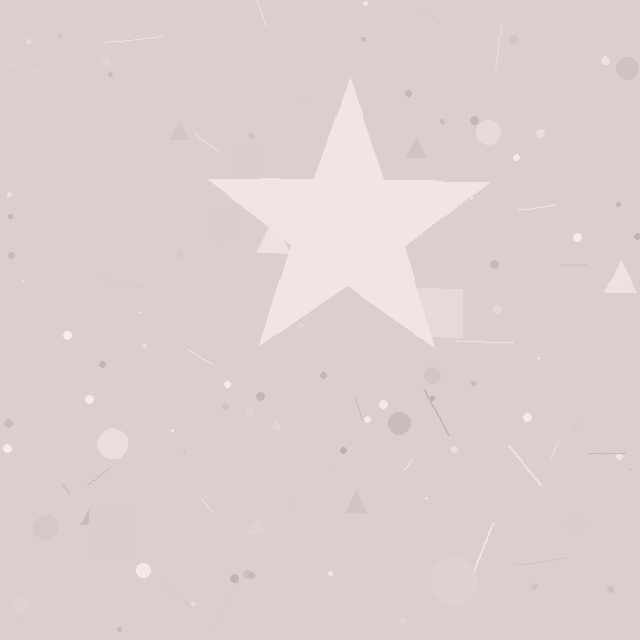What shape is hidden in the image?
A star is hidden in the image.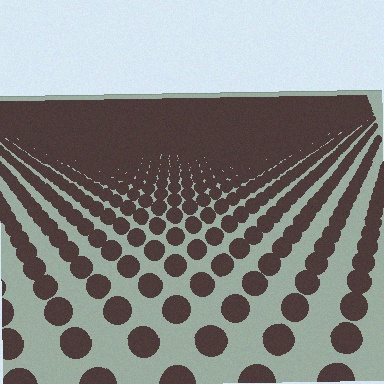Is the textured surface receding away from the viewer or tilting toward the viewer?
The surface is receding away from the viewer. Texture elements get smaller and denser toward the top.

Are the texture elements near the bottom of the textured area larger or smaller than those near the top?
Larger. Near the bottom, elements are closer to the viewer and appear at a bigger on-screen size.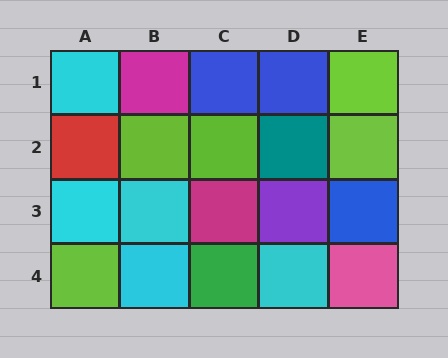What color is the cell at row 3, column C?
Magenta.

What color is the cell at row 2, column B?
Lime.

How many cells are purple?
1 cell is purple.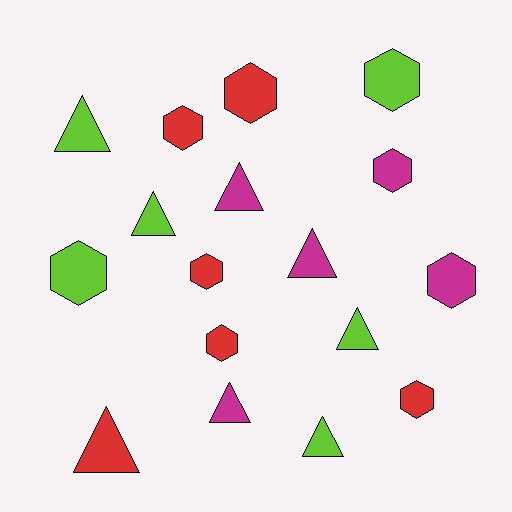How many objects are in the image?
There are 17 objects.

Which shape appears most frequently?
Hexagon, with 9 objects.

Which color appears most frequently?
Red, with 6 objects.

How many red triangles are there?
There is 1 red triangle.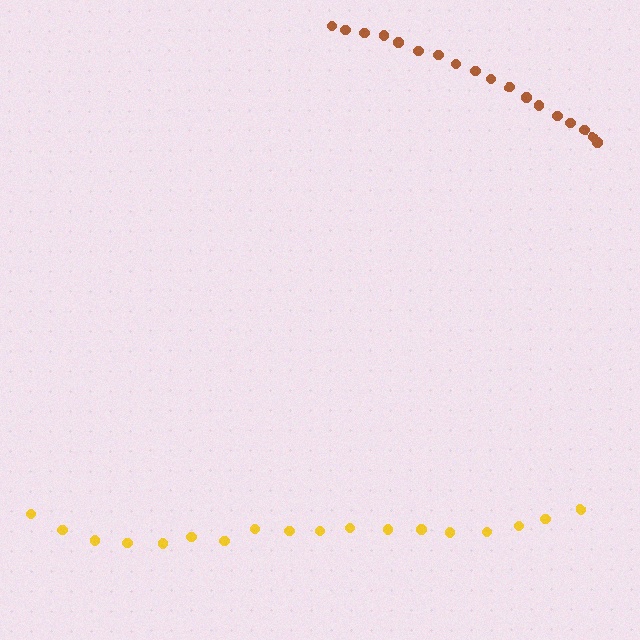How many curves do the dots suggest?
There are 2 distinct paths.